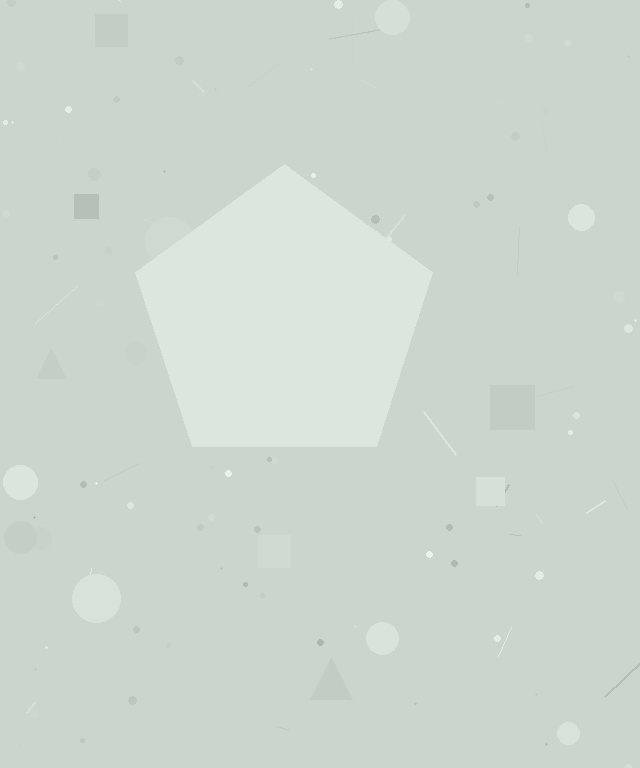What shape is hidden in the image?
A pentagon is hidden in the image.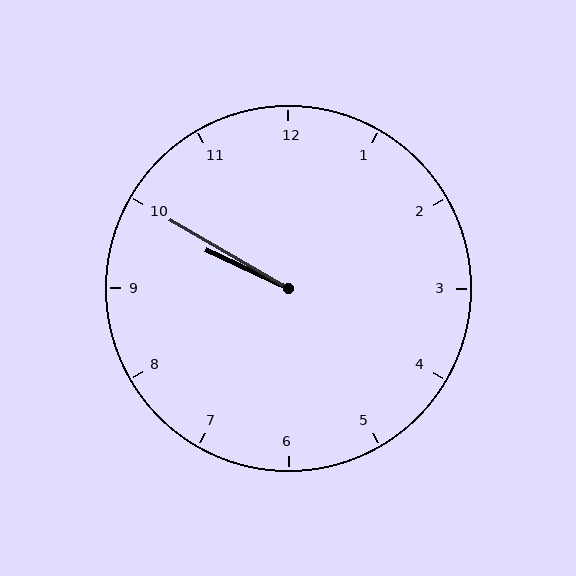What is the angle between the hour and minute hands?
Approximately 5 degrees.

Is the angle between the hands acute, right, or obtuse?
It is acute.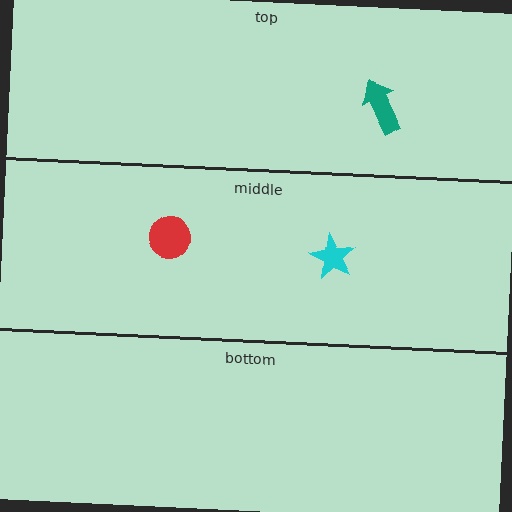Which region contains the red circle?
The middle region.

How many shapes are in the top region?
1.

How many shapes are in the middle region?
2.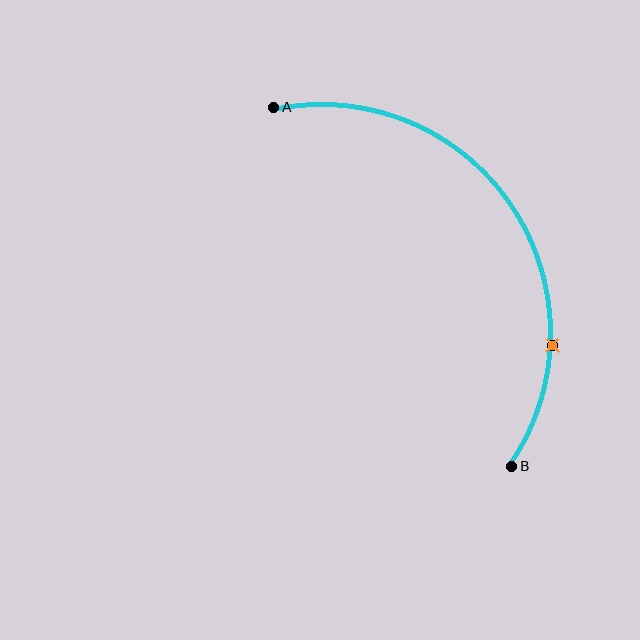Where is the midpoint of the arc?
The arc midpoint is the point on the curve farthest from the straight line joining A and B. It sits to the right of that line.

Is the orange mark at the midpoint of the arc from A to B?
No. The orange mark lies on the arc but is closer to endpoint B. The arc midpoint would be at the point on the curve equidistant along the arc from both A and B.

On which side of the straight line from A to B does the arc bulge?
The arc bulges to the right of the straight line connecting A and B.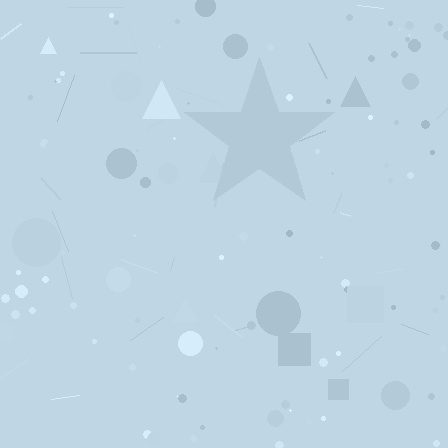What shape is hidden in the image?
A star is hidden in the image.